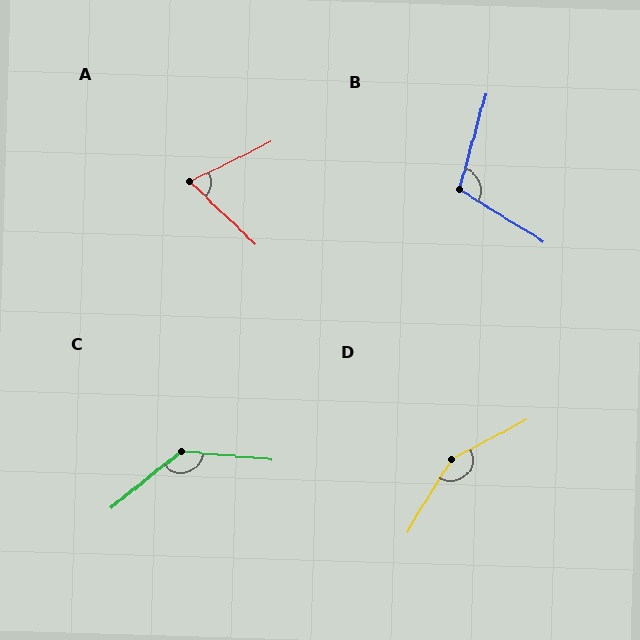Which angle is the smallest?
A, at approximately 70 degrees.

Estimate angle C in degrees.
Approximately 136 degrees.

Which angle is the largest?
D, at approximately 150 degrees.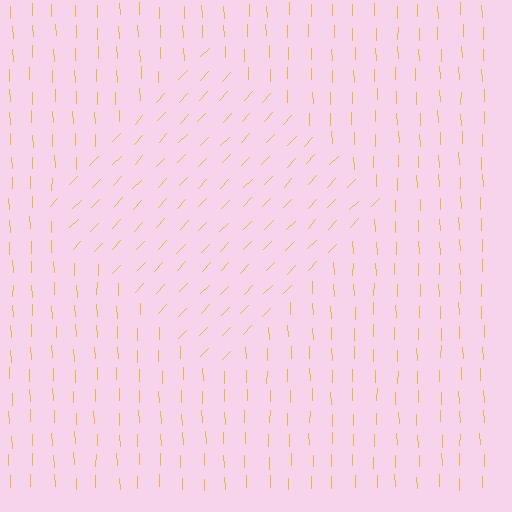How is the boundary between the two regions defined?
The boundary is defined purely by a change in line orientation (approximately 45 degrees difference). All lines are the same color and thickness.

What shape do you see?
I see a diamond.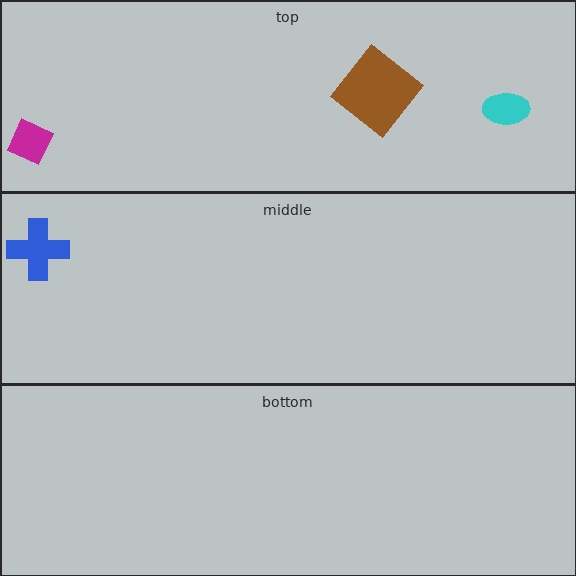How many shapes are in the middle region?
1.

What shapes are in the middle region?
The blue cross.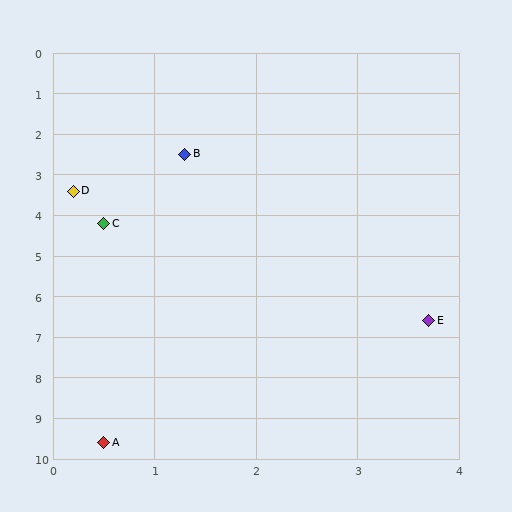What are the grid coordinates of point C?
Point C is at approximately (0.5, 4.2).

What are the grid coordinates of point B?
Point B is at approximately (1.3, 2.5).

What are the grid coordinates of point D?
Point D is at approximately (0.2, 3.4).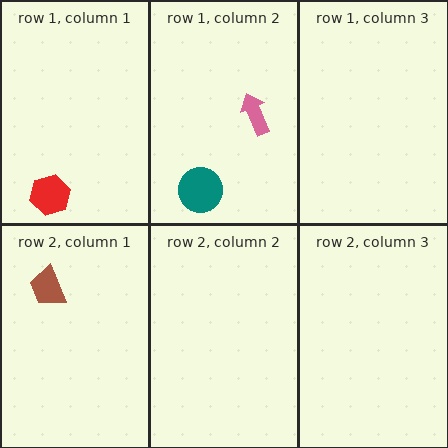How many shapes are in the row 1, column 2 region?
2.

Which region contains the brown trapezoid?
The row 2, column 1 region.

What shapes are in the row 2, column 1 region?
The brown trapezoid.